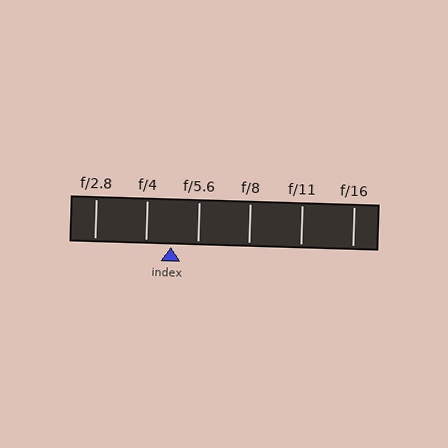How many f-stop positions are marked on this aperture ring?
There are 6 f-stop positions marked.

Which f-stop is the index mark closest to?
The index mark is closest to f/4.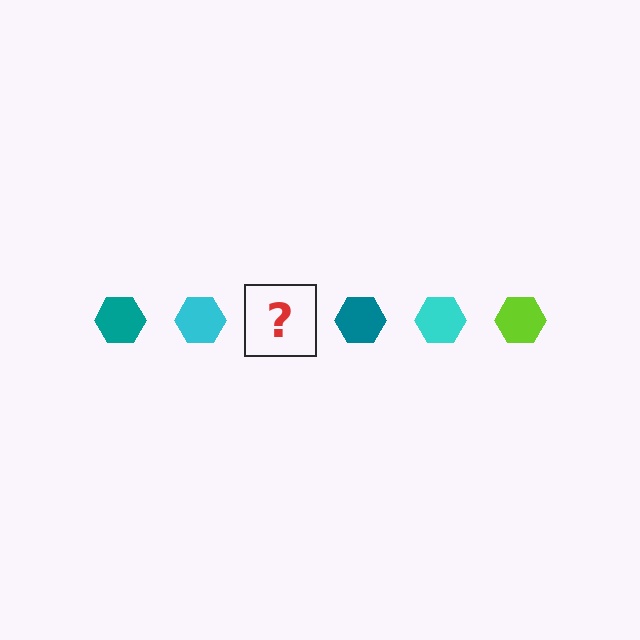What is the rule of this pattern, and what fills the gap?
The rule is that the pattern cycles through teal, cyan, lime hexagons. The gap should be filled with a lime hexagon.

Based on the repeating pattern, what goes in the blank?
The blank should be a lime hexagon.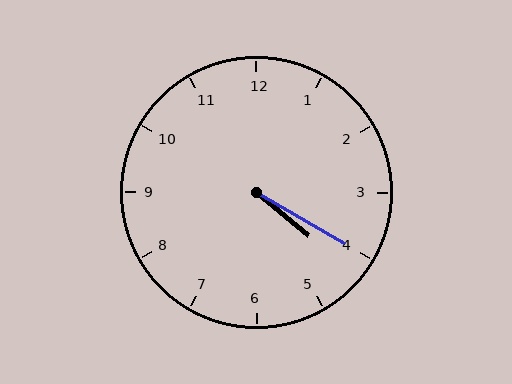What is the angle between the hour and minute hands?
Approximately 10 degrees.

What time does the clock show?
4:20.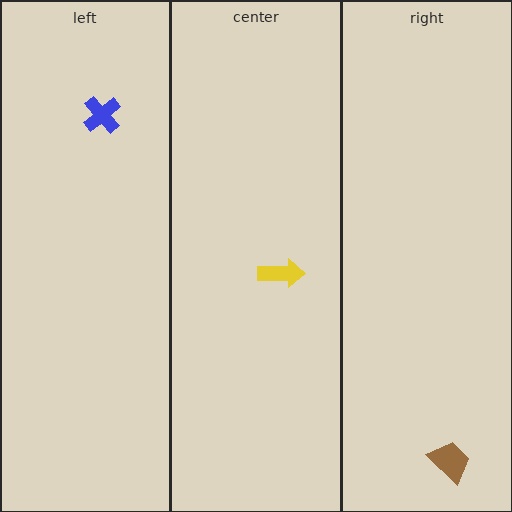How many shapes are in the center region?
1.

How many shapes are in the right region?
1.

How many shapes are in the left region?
1.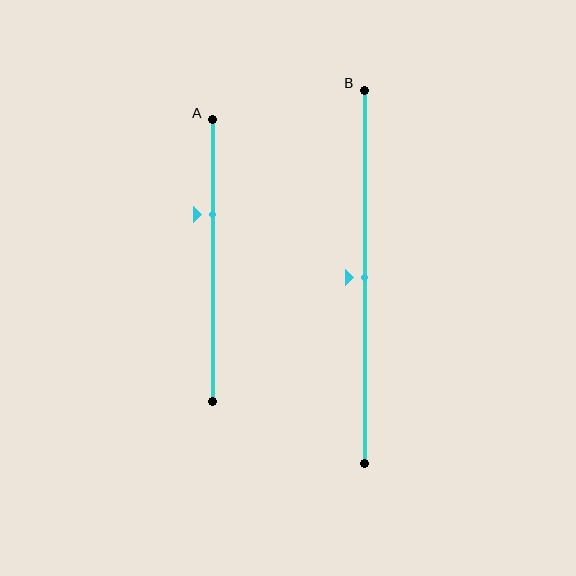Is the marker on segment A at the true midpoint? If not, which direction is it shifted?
No, the marker on segment A is shifted upward by about 16% of the segment length.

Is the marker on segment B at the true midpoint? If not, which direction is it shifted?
Yes, the marker on segment B is at the true midpoint.